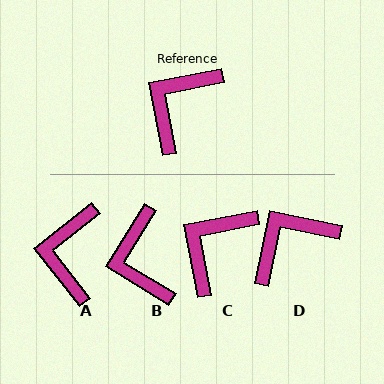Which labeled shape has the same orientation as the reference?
C.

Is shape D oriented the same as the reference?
No, it is off by about 23 degrees.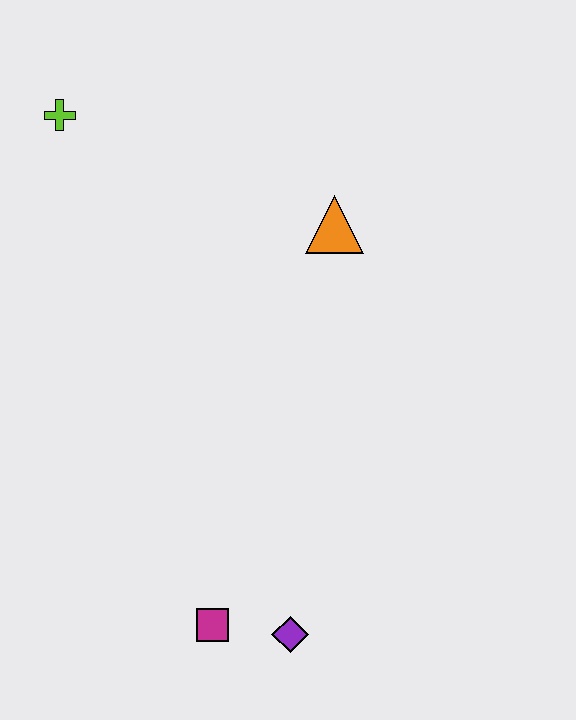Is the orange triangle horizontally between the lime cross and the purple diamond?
No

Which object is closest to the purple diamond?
The magenta square is closest to the purple diamond.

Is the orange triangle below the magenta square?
No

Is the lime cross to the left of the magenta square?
Yes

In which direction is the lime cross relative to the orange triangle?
The lime cross is to the left of the orange triangle.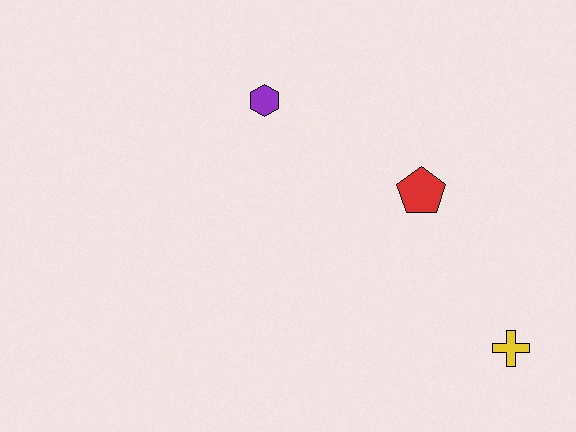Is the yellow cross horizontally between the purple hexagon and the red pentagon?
No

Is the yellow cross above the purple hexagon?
No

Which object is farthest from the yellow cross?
The purple hexagon is farthest from the yellow cross.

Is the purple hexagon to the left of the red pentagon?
Yes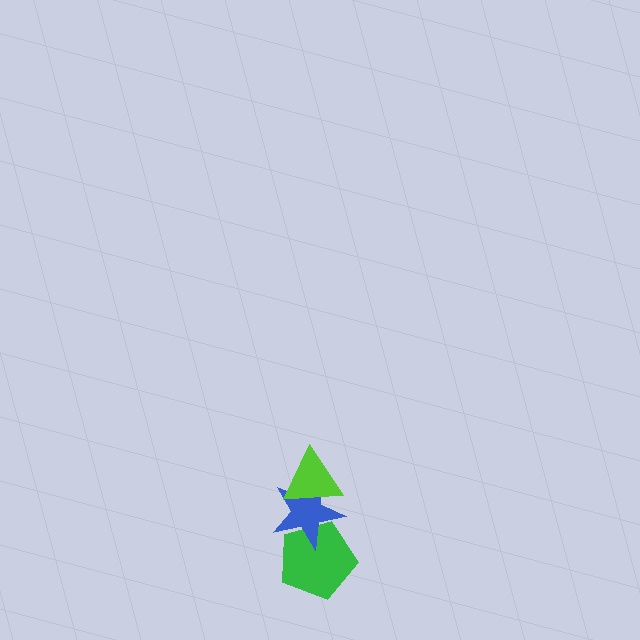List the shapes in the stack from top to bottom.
From top to bottom: the lime triangle, the blue star, the green pentagon.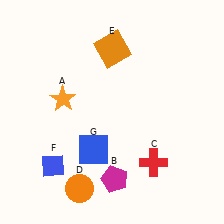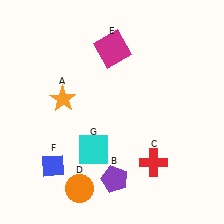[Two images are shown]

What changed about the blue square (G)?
In Image 1, G is blue. In Image 2, it changed to cyan.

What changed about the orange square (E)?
In Image 1, E is orange. In Image 2, it changed to magenta.